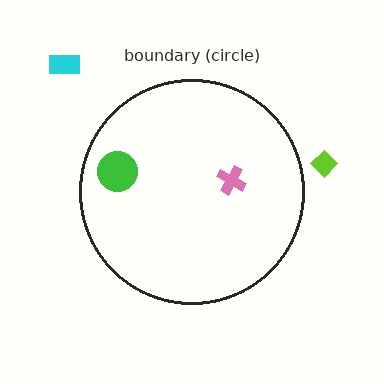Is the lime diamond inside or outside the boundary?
Outside.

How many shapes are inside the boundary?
2 inside, 2 outside.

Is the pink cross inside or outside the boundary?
Inside.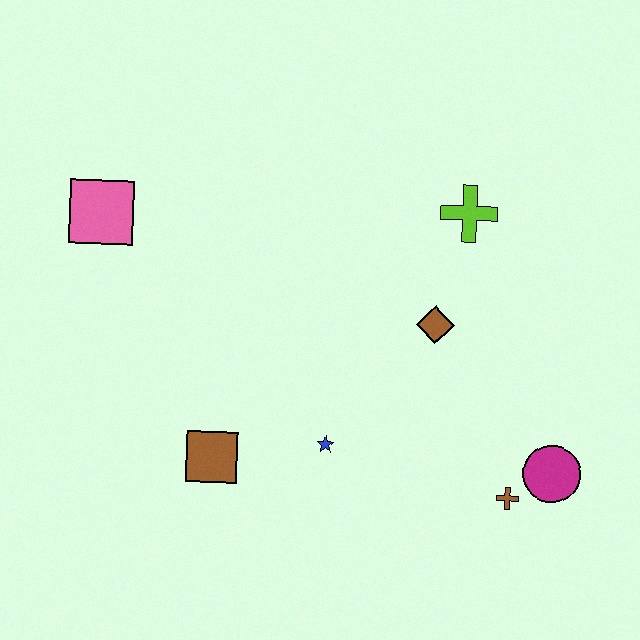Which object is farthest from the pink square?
The magenta circle is farthest from the pink square.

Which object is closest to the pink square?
The brown square is closest to the pink square.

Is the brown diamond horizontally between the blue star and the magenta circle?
Yes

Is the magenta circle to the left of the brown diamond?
No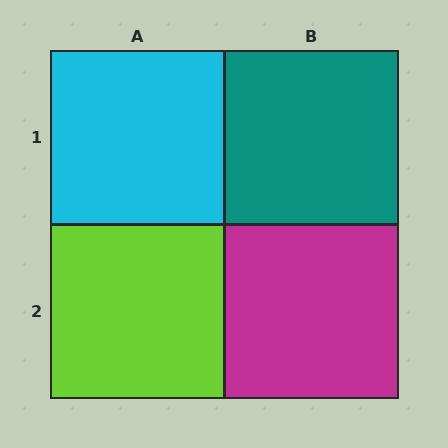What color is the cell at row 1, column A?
Cyan.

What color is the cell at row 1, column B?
Teal.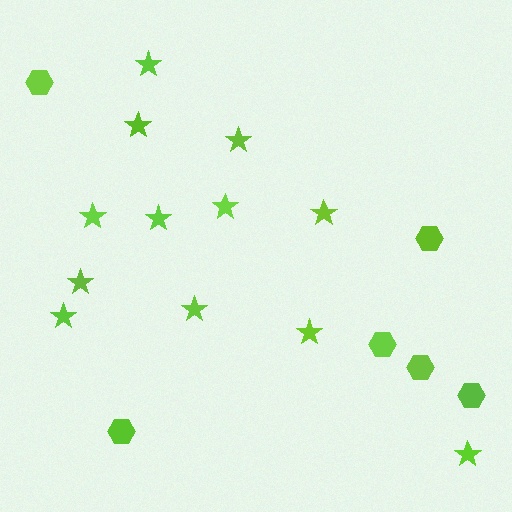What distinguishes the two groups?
There are 2 groups: one group of stars (12) and one group of hexagons (6).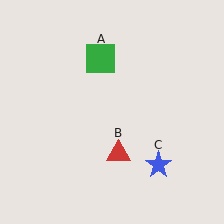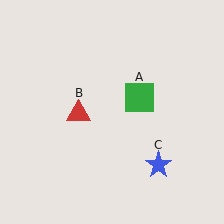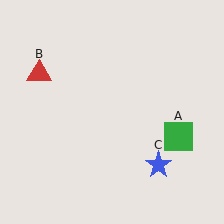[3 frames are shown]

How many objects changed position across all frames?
2 objects changed position: green square (object A), red triangle (object B).